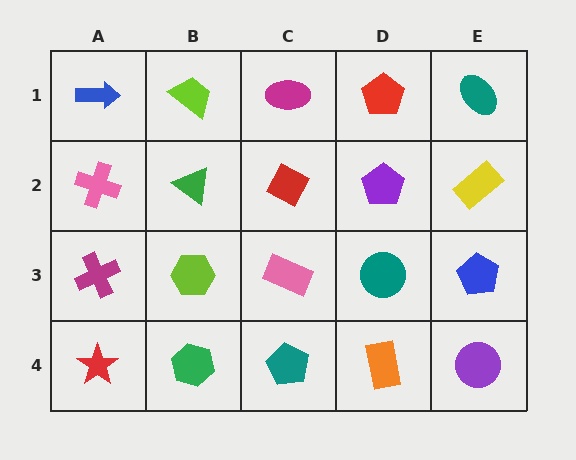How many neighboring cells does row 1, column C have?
3.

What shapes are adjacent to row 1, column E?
A yellow rectangle (row 2, column E), a red pentagon (row 1, column D).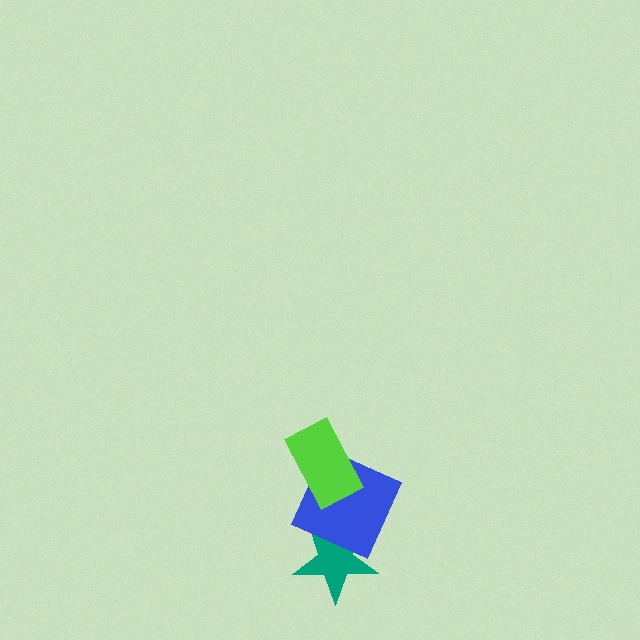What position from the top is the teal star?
The teal star is 3rd from the top.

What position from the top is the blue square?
The blue square is 2nd from the top.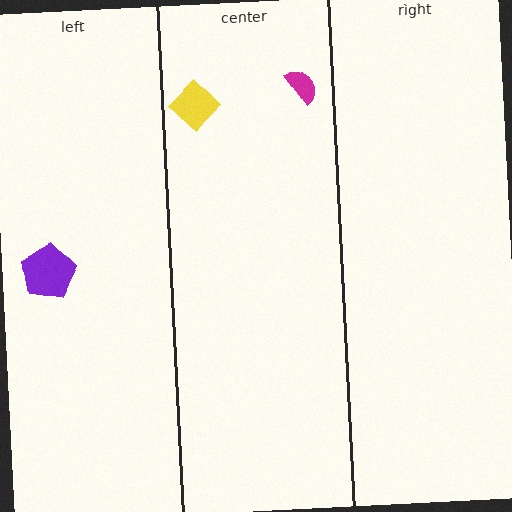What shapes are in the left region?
The purple pentagon.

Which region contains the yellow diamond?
The center region.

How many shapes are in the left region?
1.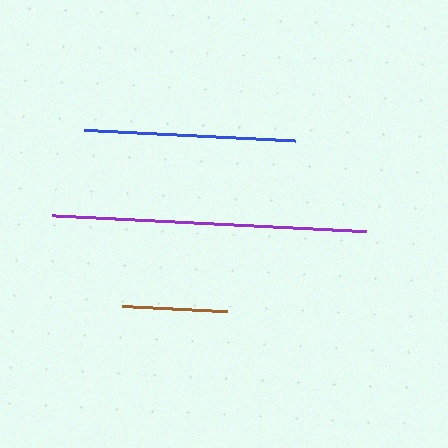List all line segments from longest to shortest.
From longest to shortest: purple, blue, brown.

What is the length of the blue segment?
The blue segment is approximately 212 pixels long.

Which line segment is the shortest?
The brown line is the shortest at approximately 105 pixels.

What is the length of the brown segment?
The brown segment is approximately 105 pixels long.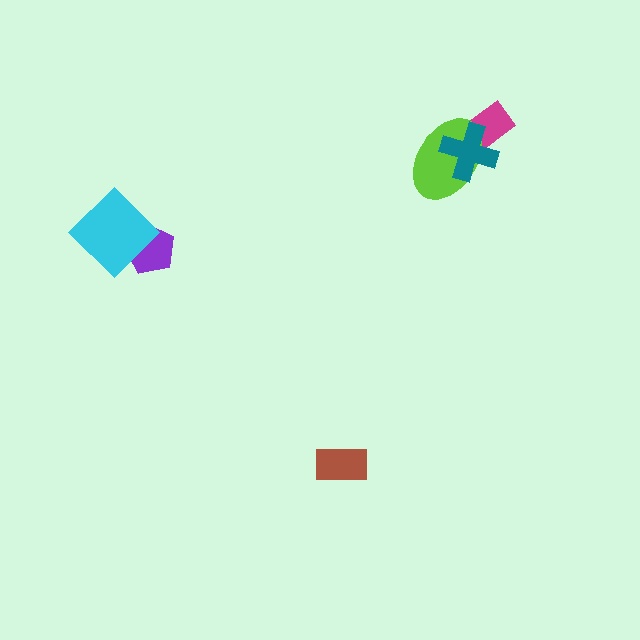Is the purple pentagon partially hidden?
Yes, it is partially covered by another shape.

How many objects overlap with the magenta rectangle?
2 objects overlap with the magenta rectangle.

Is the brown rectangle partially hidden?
No, no other shape covers it.